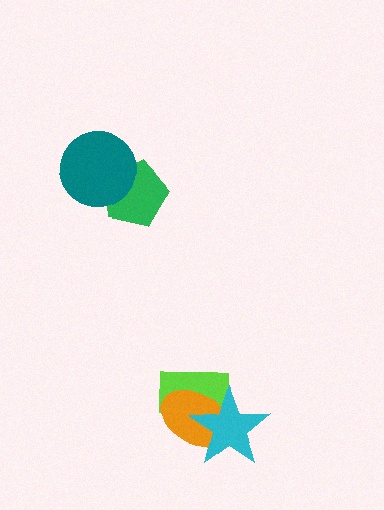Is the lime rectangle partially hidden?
Yes, it is partially covered by another shape.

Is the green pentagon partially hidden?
Yes, it is partially covered by another shape.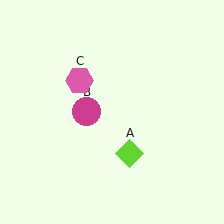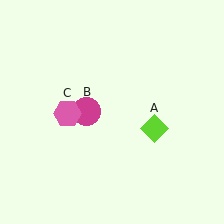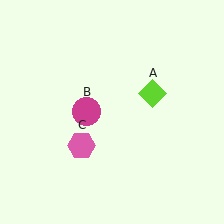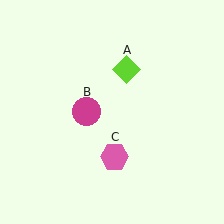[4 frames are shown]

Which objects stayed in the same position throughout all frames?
Magenta circle (object B) remained stationary.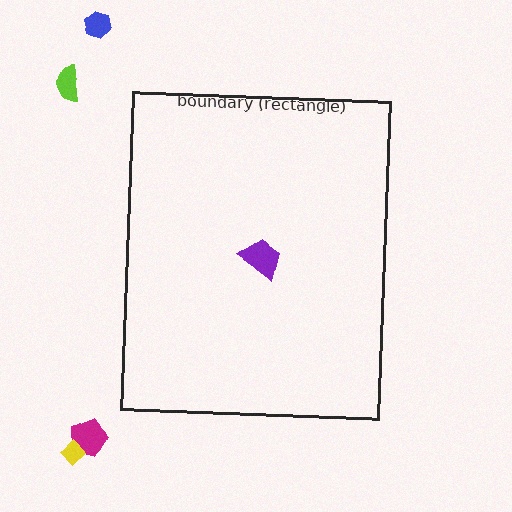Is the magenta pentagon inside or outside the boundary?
Outside.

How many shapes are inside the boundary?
1 inside, 4 outside.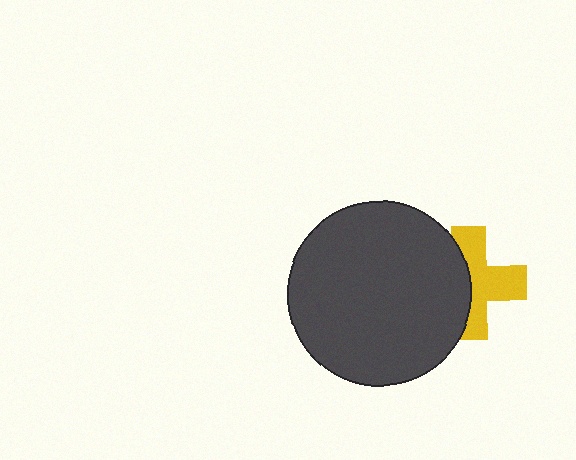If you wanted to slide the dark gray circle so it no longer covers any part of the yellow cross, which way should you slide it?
Slide it left — that is the most direct way to separate the two shapes.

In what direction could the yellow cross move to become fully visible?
The yellow cross could move right. That would shift it out from behind the dark gray circle entirely.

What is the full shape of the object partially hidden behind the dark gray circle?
The partially hidden object is a yellow cross.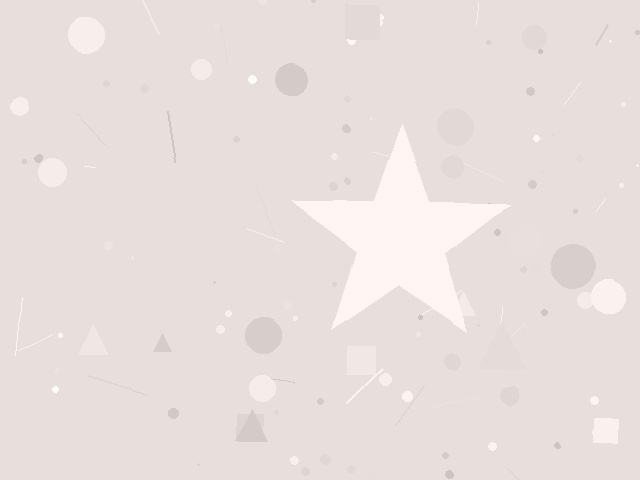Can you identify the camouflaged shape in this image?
The camouflaged shape is a star.